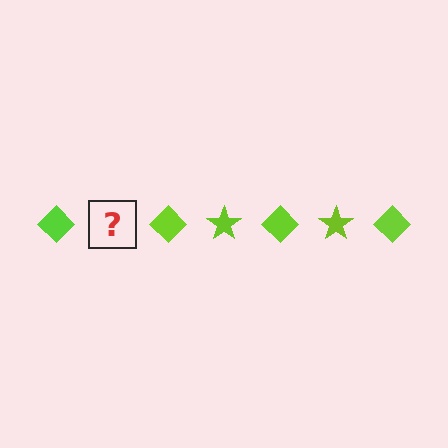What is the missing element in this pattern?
The missing element is a lime star.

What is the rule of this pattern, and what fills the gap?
The rule is that the pattern cycles through diamond, star shapes in lime. The gap should be filled with a lime star.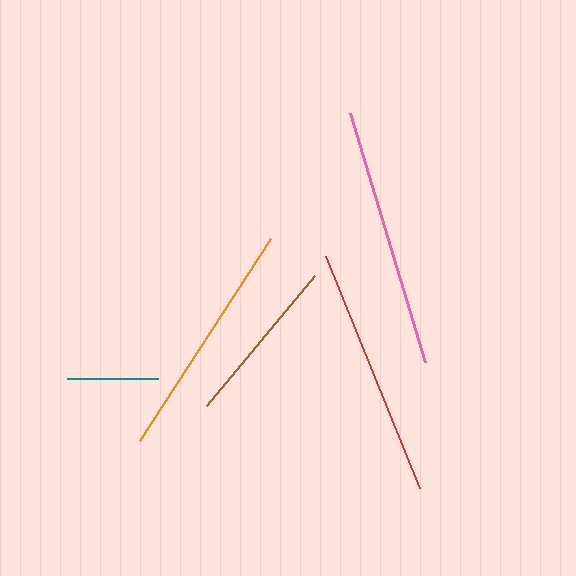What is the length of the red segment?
The red segment is approximately 251 pixels long.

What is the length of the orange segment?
The orange segment is approximately 241 pixels long.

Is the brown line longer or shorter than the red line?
The red line is longer than the brown line.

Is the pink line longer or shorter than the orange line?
The pink line is longer than the orange line.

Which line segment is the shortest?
The teal line is the shortest at approximately 91 pixels.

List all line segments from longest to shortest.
From longest to shortest: pink, red, orange, brown, teal.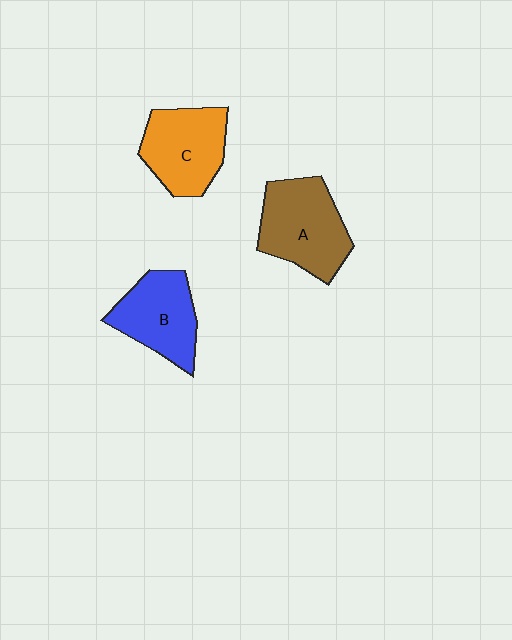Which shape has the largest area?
Shape A (brown).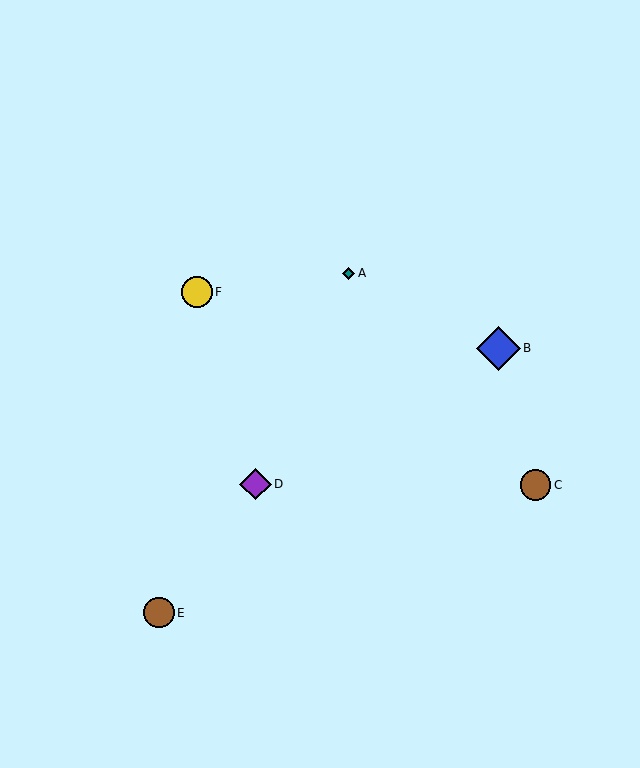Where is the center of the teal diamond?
The center of the teal diamond is at (349, 273).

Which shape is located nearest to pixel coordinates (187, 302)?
The yellow circle (labeled F) at (197, 292) is nearest to that location.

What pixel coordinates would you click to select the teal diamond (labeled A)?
Click at (349, 273) to select the teal diamond A.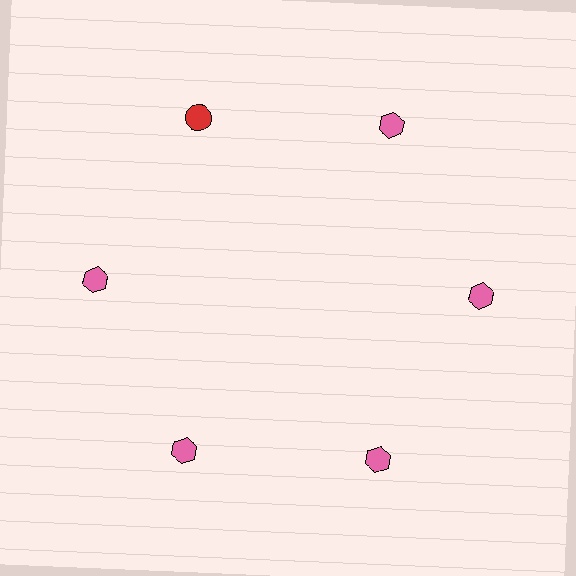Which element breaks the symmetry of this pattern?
The red circle at roughly the 11 o'clock position breaks the symmetry. All other shapes are pink hexagons.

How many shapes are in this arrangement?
There are 6 shapes arranged in a ring pattern.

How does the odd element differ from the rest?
It differs in both color (red instead of pink) and shape (circle instead of hexagon).